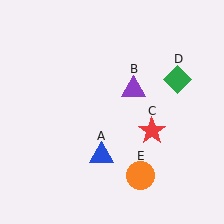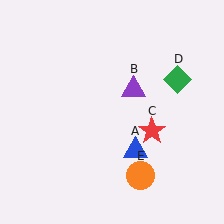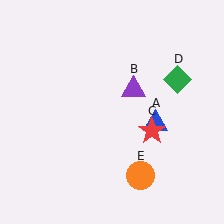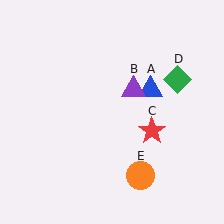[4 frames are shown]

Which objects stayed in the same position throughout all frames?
Purple triangle (object B) and red star (object C) and green diamond (object D) and orange circle (object E) remained stationary.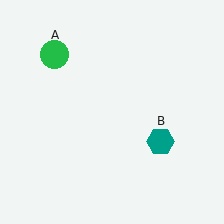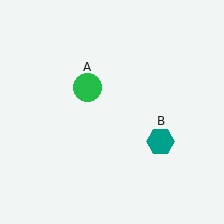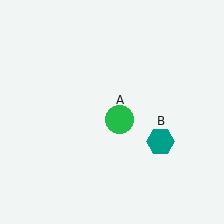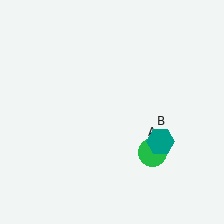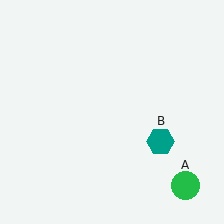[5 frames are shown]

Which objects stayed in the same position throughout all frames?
Teal hexagon (object B) remained stationary.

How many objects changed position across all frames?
1 object changed position: green circle (object A).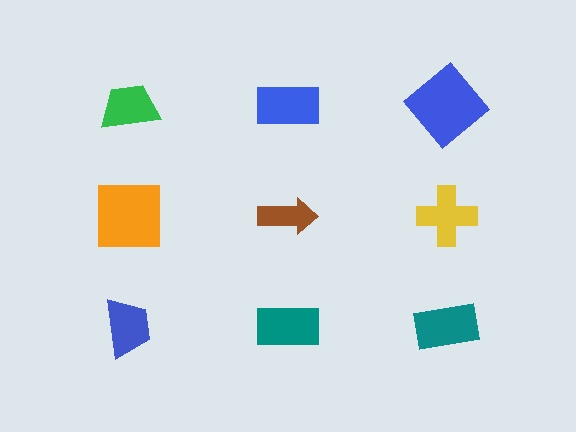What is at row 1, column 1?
A green trapezoid.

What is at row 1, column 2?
A blue rectangle.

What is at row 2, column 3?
A yellow cross.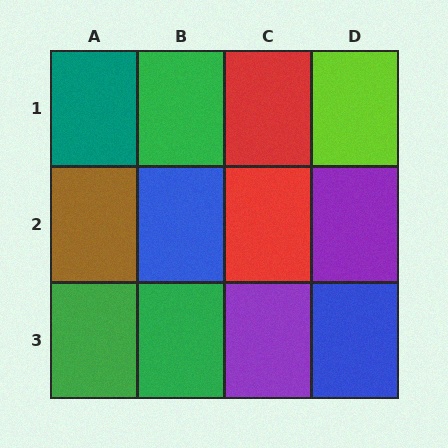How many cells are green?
3 cells are green.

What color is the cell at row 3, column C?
Purple.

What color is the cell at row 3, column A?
Green.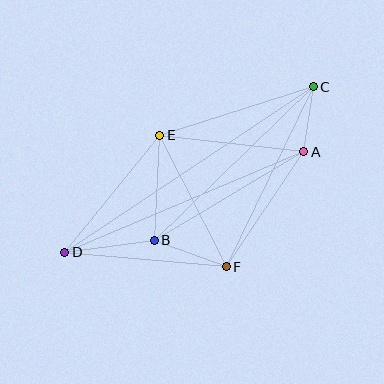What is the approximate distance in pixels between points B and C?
The distance between B and C is approximately 221 pixels.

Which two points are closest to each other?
Points A and C are closest to each other.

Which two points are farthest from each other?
Points C and D are farthest from each other.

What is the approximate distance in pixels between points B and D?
The distance between B and D is approximately 90 pixels.